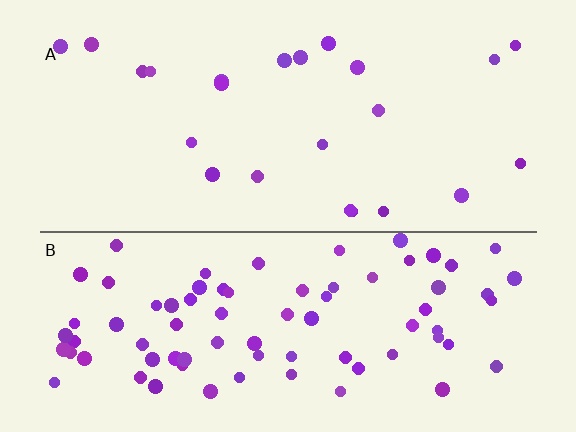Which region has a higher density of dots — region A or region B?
B (the bottom).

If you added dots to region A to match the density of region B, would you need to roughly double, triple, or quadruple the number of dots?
Approximately triple.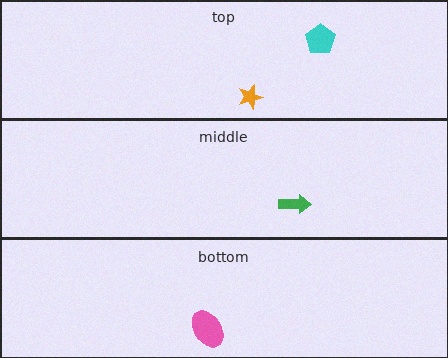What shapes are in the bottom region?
The pink ellipse.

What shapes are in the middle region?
The green arrow.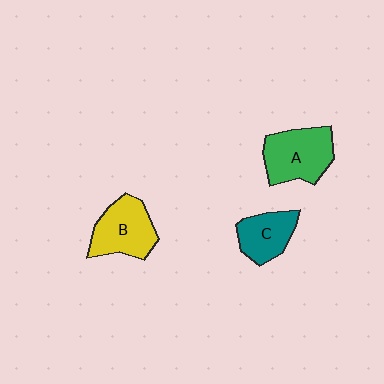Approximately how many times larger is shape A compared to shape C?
Approximately 1.4 times.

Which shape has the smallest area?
Shape C (teal).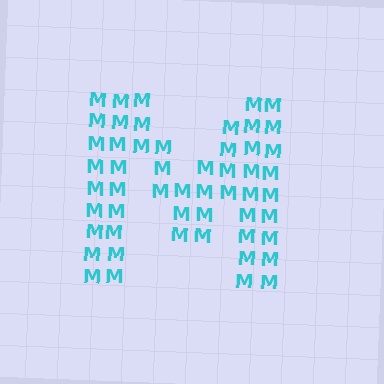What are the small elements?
The small elements are letter M's.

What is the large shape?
The large shape is the letter M.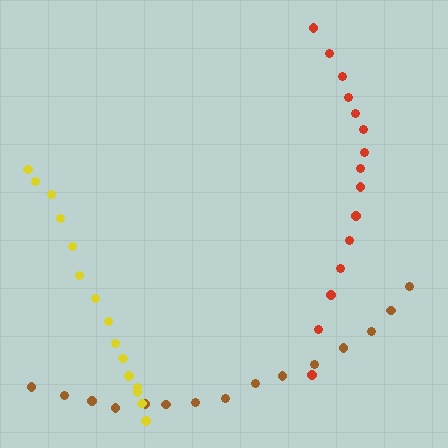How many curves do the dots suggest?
There are 3 distinct paths.